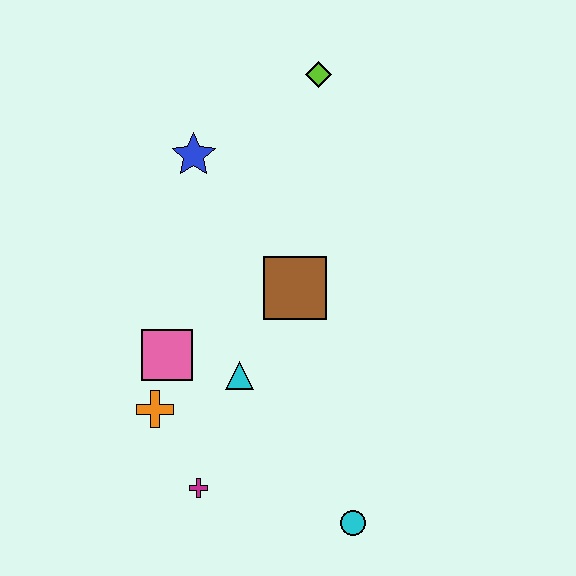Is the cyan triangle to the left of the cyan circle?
Yes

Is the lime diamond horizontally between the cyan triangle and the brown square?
No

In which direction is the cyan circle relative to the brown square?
The cyan circle is below the brown square.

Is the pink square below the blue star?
Yes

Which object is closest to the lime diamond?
The blue star is closest to the lime diamond.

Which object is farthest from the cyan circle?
The lime diamond is farthest from the cyan circle.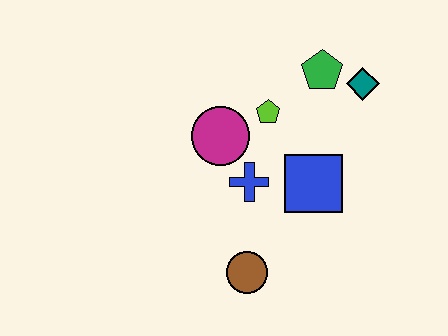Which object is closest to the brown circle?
The blue cross is closest to the brown circle.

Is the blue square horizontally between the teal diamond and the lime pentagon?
Yes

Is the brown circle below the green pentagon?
Yes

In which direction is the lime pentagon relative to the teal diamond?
The lime pentagon is to the left of the teal diamond.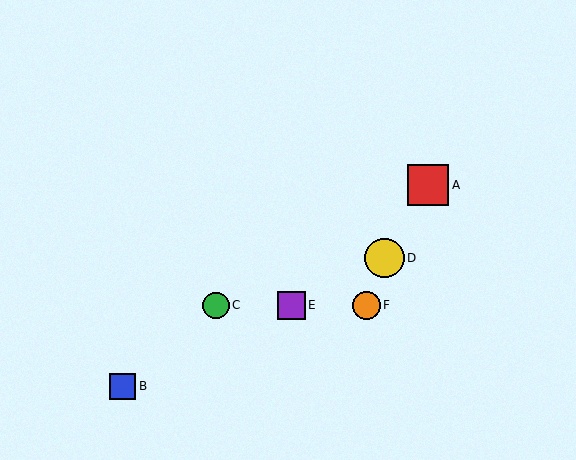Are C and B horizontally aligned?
No, C is at y≈305 and B is at y≈386.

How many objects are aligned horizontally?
3 objects (C, E, F) are aligned horizontally.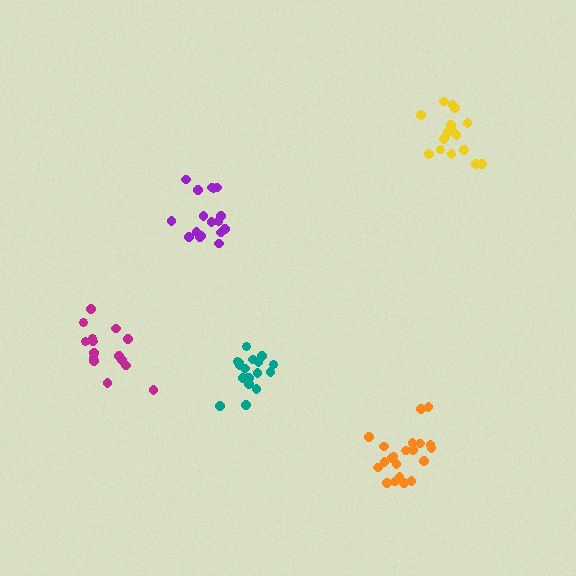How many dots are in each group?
Group 1: 17 dots, Group 2: 18 dots, Group 3: 15 dots, Group 4: 16 dots, Group 5: 21 dots (87 total).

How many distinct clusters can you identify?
There are 5 distinct clusters.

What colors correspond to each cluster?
The clusters are colored: purple, teal, magenta, yellow, orange.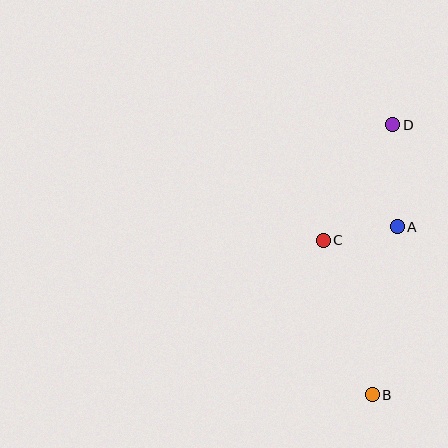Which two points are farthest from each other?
Points B and D are farthest from each other.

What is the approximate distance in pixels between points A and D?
The distance between A and D is approximately 102 pixels.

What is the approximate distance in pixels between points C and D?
The distance between C and D is approximately 135 pixels.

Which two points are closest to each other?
Points A and C are closest to each other.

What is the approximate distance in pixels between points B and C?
The distance between B and C is approximately 162 pixels.